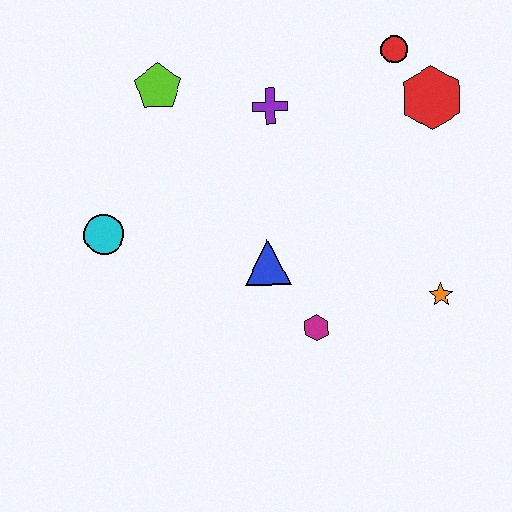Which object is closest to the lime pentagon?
The purple cross is closest to the lime pentagon.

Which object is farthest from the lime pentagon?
The orange star is farthest from the lime pentagon.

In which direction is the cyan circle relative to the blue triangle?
The cyan circle is to the left of the blue triangle.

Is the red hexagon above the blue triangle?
Yes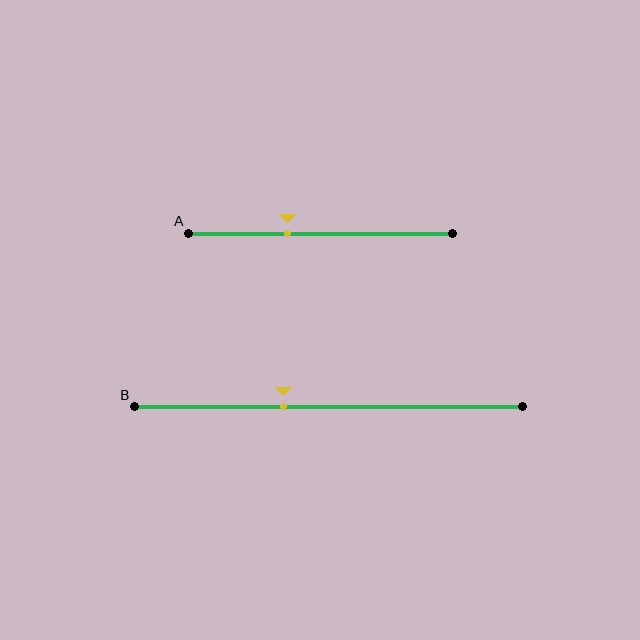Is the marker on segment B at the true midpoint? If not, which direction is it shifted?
No, the marker on segment B is shifted to the left by about 12% of the segment length.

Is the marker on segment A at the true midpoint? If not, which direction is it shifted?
No, the marker on segment A is shifted to the left by about 12% of the segment length.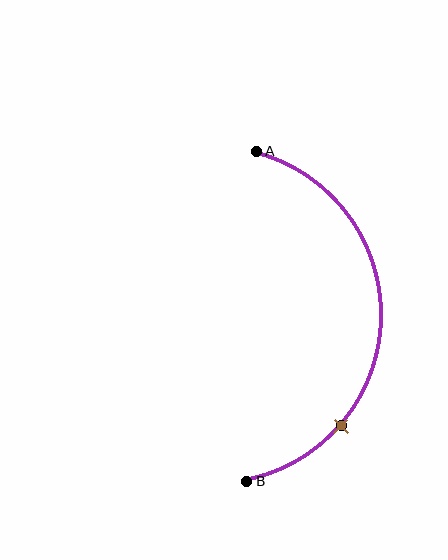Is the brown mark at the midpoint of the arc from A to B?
No. The brown mark lies on the arc but is closer to endpoint B. The arc midpoint would be at the point on the curve equidistant along the arc from both A and B.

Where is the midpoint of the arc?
The arc midpoint is the point on the curve farthest from the straight line joining A and B. It sits to the right of that line.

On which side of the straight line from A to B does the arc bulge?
The arc bulges to the right of the straight line connecting A and B.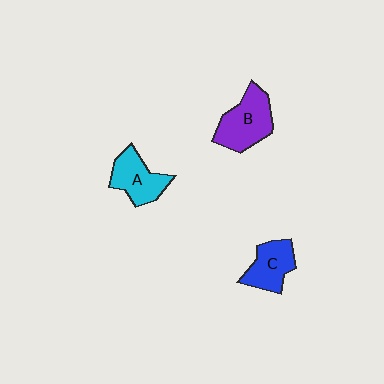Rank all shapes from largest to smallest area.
From largest to smallest: B (purple), A (cyan), C (blue).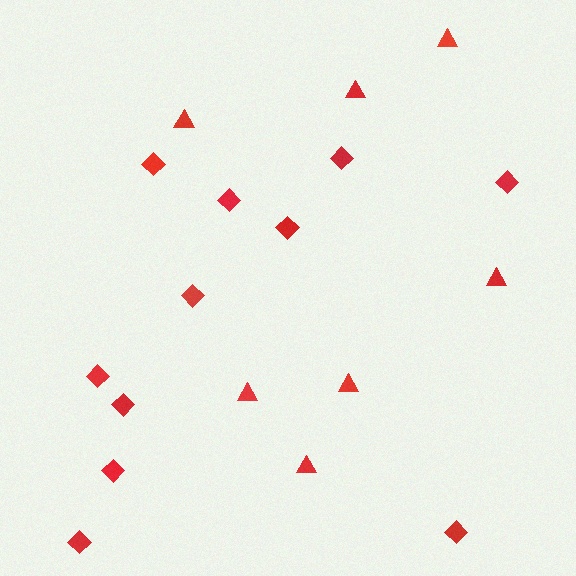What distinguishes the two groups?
There are 2 groups: one group of diamonds (11) and one group of triangles (7).